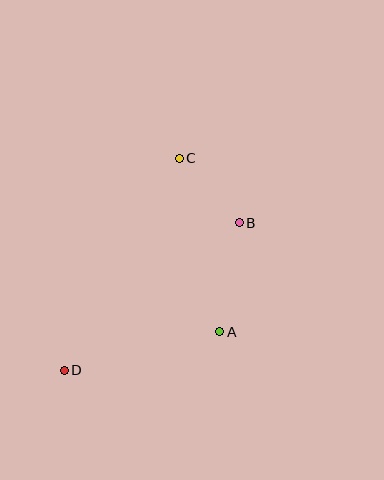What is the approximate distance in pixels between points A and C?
The distance between A and C is approximately 178 pixels.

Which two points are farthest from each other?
Points C and D are farthest from each other.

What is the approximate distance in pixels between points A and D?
The distance between A and D is approximately 161 pixels.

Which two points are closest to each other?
Points B and C are closest to each other.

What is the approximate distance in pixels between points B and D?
The distance between B and D is approximately 229 pixels.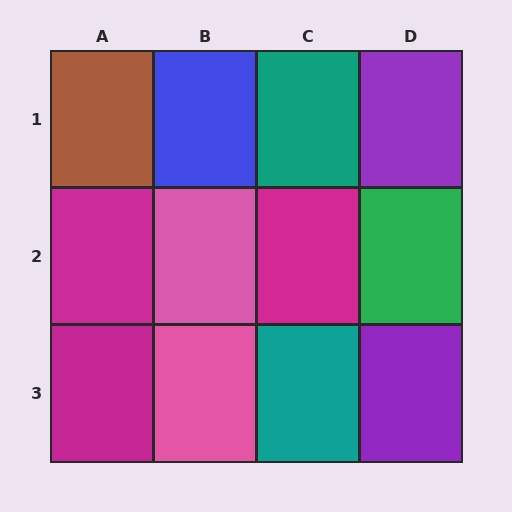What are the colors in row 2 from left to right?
Magenta, pink, magenta, green.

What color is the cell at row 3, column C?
Teal.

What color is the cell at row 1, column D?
Purple.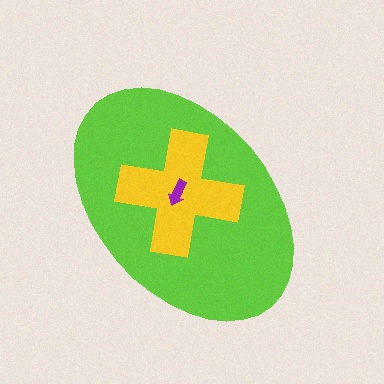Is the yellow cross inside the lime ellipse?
Yes.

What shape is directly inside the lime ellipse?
The yellow cross.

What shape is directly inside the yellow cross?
The purple arrow.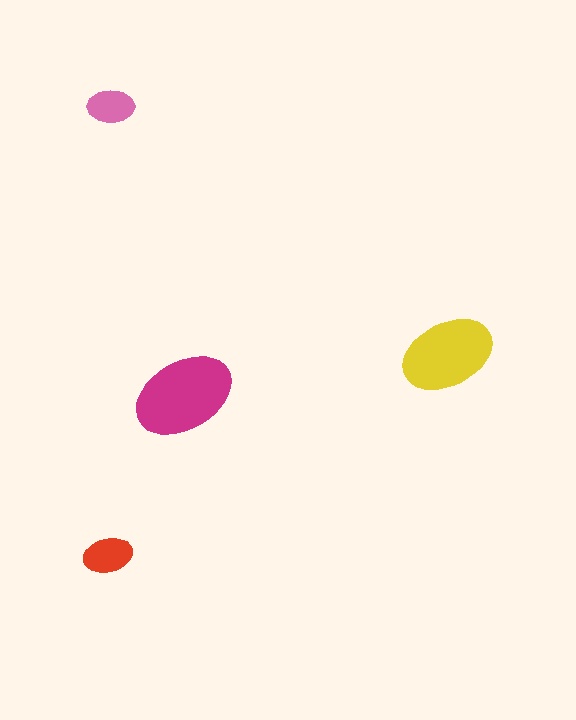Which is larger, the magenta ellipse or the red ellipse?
The magenta one.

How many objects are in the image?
There are 4 objects in the image.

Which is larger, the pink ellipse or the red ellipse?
The red one.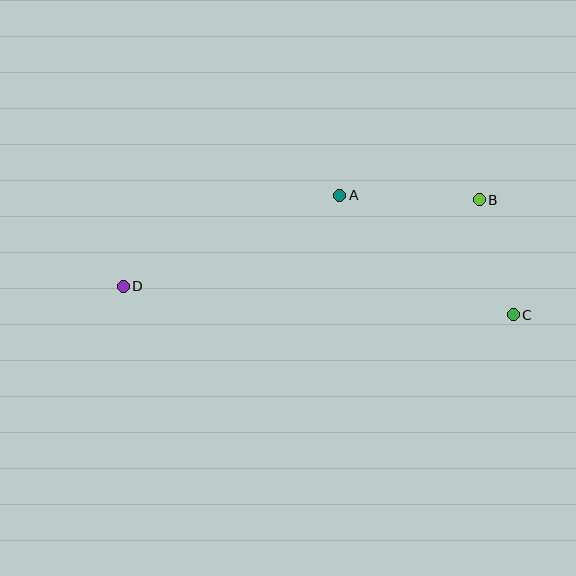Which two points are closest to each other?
Points B and C are closest to each other.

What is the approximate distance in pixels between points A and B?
The distance between A and B is approximately 139 pixels.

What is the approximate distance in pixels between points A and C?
The distance between A and C is approximately 211 pixels.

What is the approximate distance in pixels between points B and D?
The distance between B and D is approximately 366 pixels.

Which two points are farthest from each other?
Points C and D are farthest from each other.